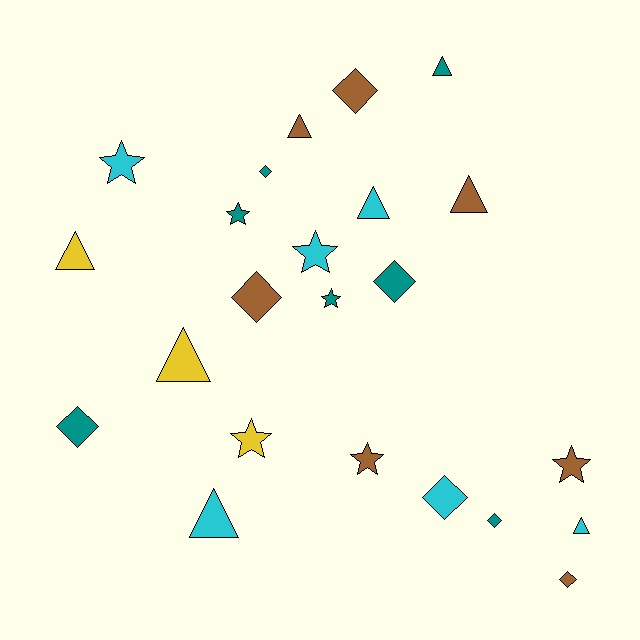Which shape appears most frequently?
Diamond, with 8 objects.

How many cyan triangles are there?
There are 3 cyan triangles.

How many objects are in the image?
There are 23 objects.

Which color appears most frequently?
Brown, with 7 objects.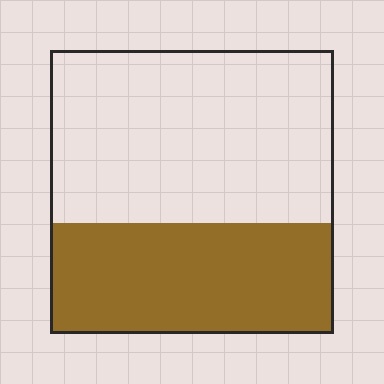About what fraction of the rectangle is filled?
About two fifths (2/5).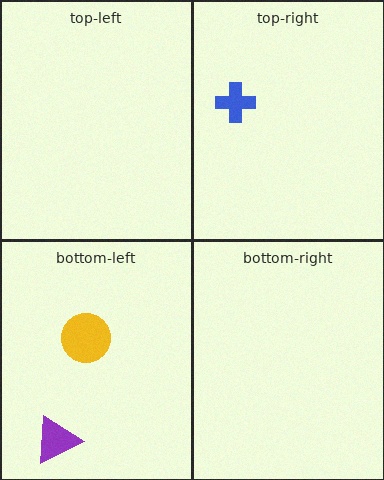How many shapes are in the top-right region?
1.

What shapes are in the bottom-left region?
The purple triangle, the yellow circle.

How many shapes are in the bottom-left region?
2.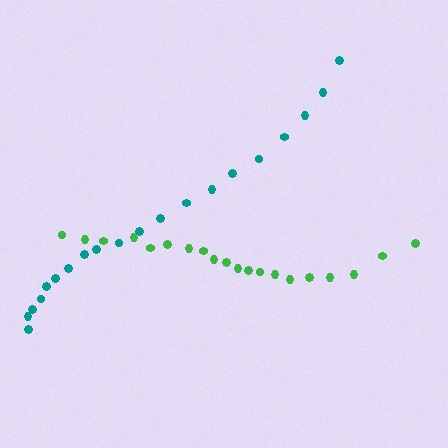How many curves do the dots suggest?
There are 2 distinct paths.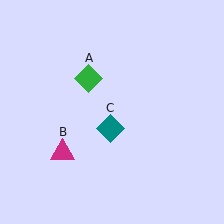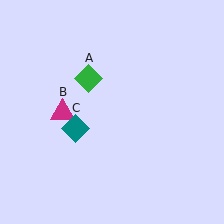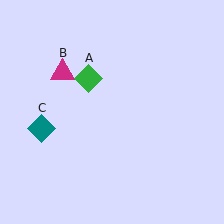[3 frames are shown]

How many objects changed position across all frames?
2 objects changed position: magenta triangle (object B), teal diamond (object C).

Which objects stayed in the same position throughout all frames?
Green diamond (object A) remained stationary.